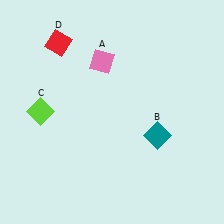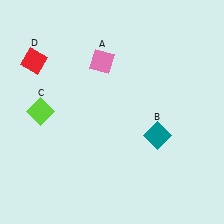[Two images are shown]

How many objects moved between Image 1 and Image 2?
1 object moved between the two images.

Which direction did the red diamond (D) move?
The red diamond (D) moved left.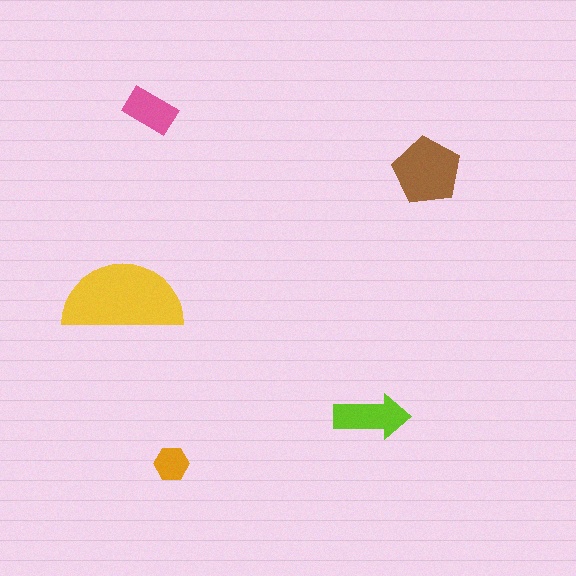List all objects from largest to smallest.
The yellow semicircle, the brown pentagon, the lime arrow, the pink rectangle, the orange hexagon.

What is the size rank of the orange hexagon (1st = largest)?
5th.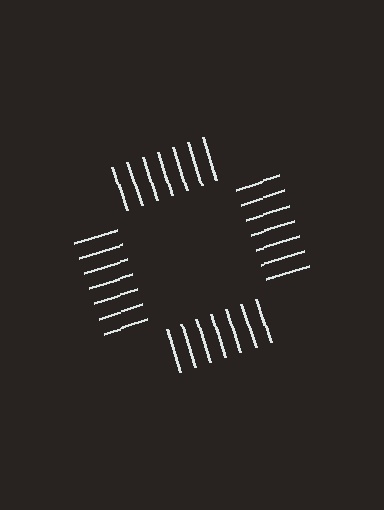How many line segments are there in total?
28 — 7 along each of the 4 edges.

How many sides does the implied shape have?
4 sides — the line-ends trace a square.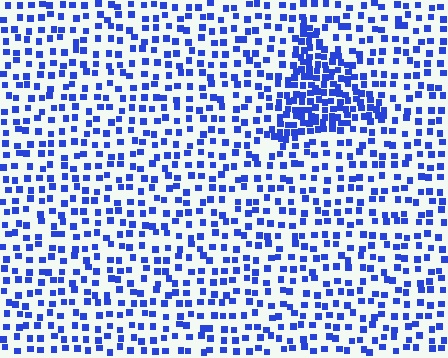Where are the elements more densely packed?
The elements are more densely packed inside the triangle boundary.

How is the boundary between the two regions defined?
The boundary is defined by a change in element density (approximately 2.4x ratio). All elements are the same color, size, and shape.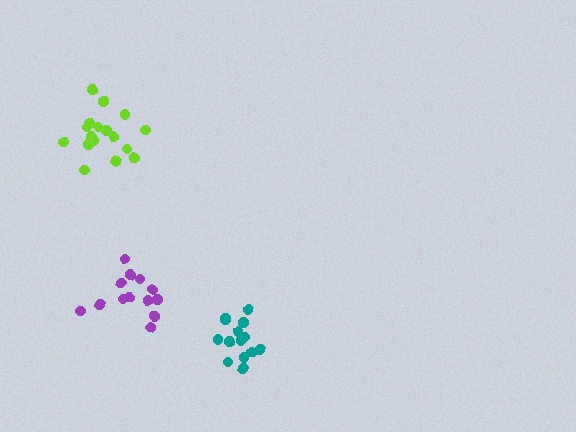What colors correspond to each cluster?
The clusters are colored: purple, teal, lime.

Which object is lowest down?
The teal cluster is bottommost.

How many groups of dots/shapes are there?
There are 3 groups.